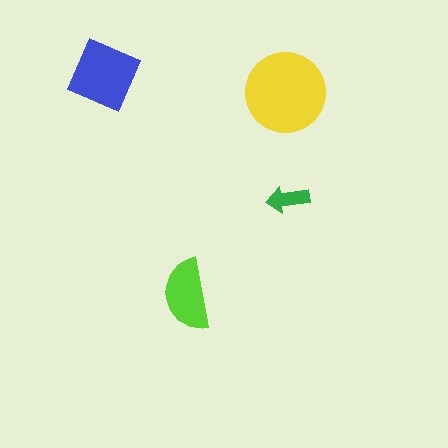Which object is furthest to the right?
The green arrow is rightmost.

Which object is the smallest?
The green arrow.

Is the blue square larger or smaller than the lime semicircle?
Larger.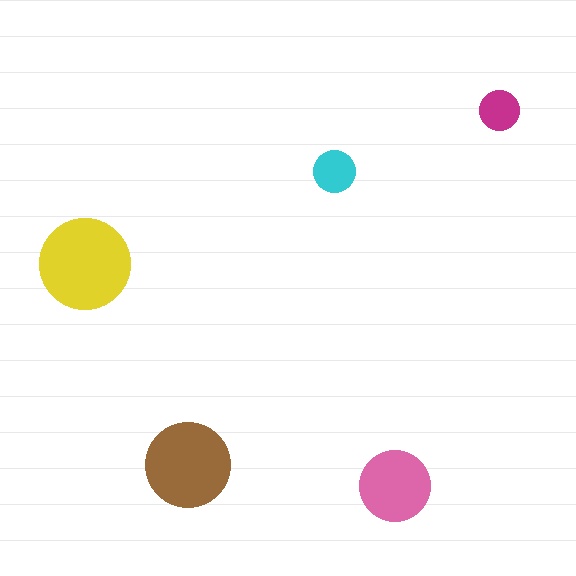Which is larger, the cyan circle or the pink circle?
The pink one.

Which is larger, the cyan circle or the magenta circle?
The cyan one.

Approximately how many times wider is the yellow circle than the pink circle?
About 1.5 times wider.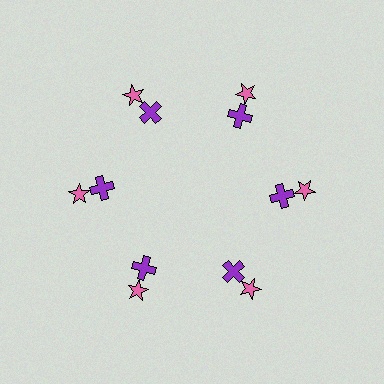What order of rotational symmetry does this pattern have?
This pattern has 6-fold rotational symmetry.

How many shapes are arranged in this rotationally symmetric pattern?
There are 12 shapes, arranged in 6 groups of 2.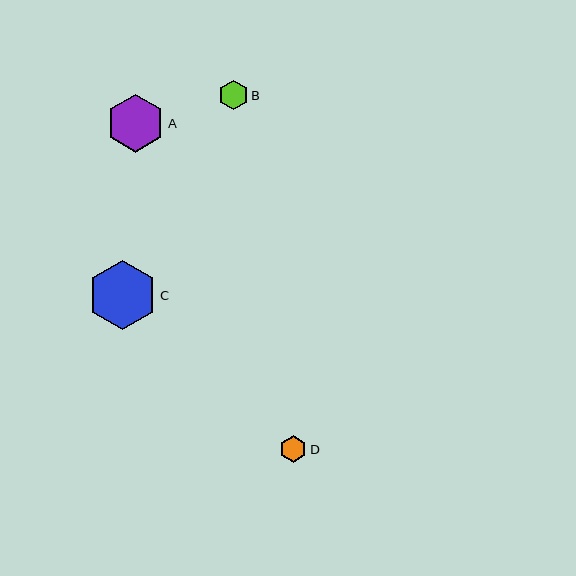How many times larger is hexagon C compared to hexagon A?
Hexagon C is approximately 1.2 times the size of hexagon A.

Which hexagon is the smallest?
Hexagon D is the smallest with a size of approximately 26 pixels.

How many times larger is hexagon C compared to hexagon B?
Hexagon C is approximately 2.4 times the size of hexagon B.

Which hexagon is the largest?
Hexagon C is the largest with a size of approximately 69 pixels.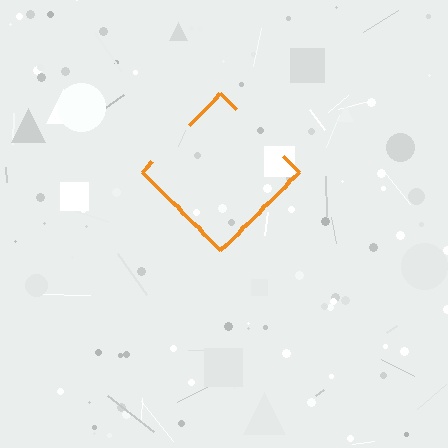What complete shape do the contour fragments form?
The contour fragments form a diamond.